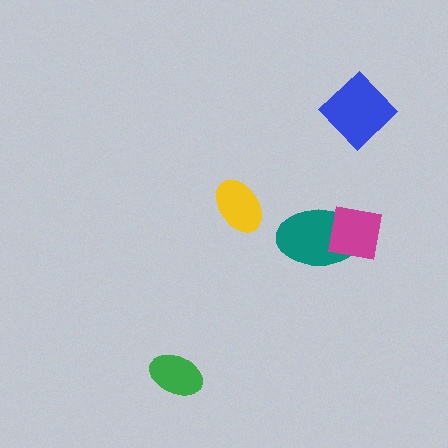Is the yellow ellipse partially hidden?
No, no other shape covers it.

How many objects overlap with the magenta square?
1 object overlaps with the magenta square.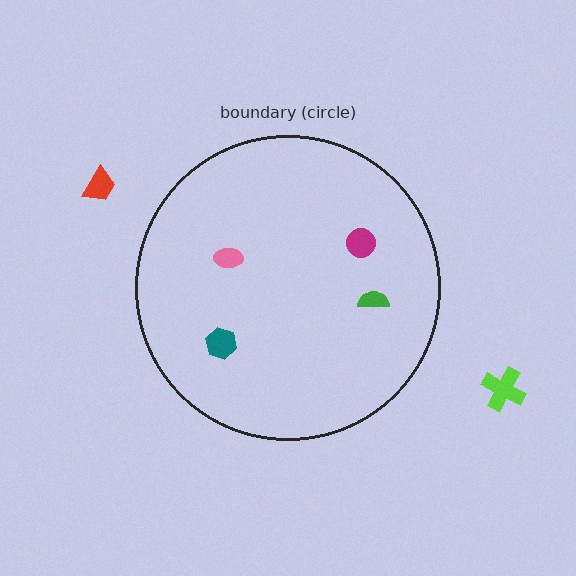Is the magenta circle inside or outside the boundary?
Inside.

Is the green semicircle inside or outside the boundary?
Inside.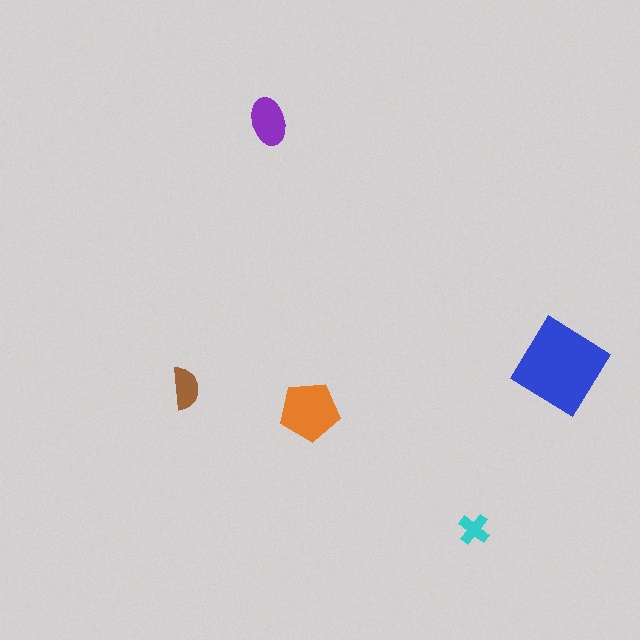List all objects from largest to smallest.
The blue diamond, the orange pentagon, the purple ellipse, the brown semicircle, the cyan cross.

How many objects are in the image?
There are 5 objects in the image.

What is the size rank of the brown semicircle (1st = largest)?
4th.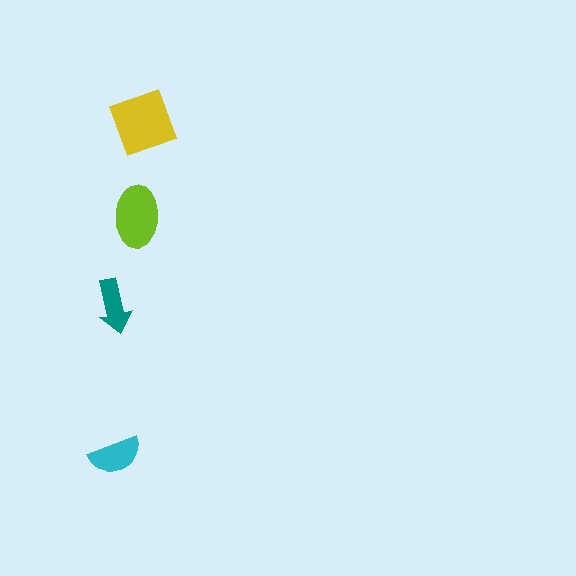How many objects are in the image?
There are 4 objects in the image.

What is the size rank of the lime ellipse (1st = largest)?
2nd.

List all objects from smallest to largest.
The teal arrow, the cyan semicircle, the lime ellipse, the yellow diamond.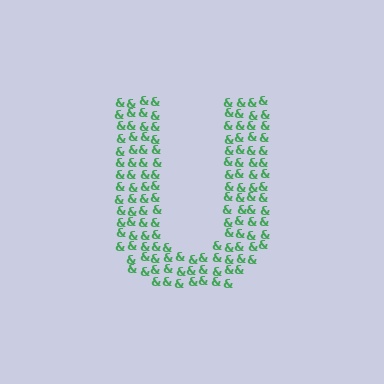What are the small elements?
The small elements are ampersands.